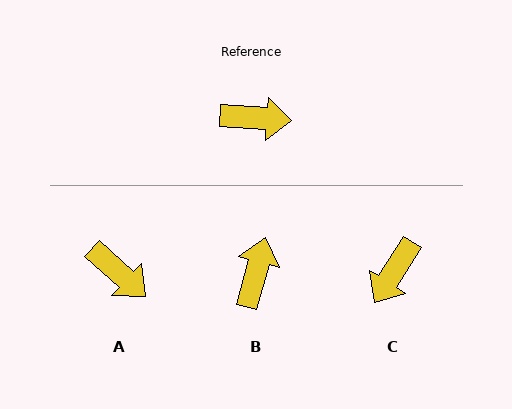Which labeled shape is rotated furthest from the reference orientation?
C, about 118 degrees away.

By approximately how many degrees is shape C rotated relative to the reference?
Approximately 118 degrees clockwise.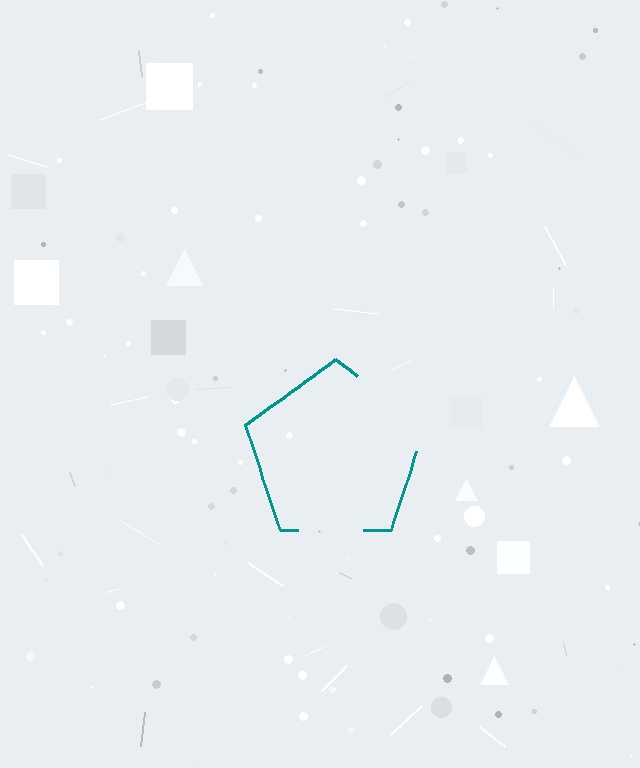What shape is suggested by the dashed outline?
The dashed outline suggests a pentagon.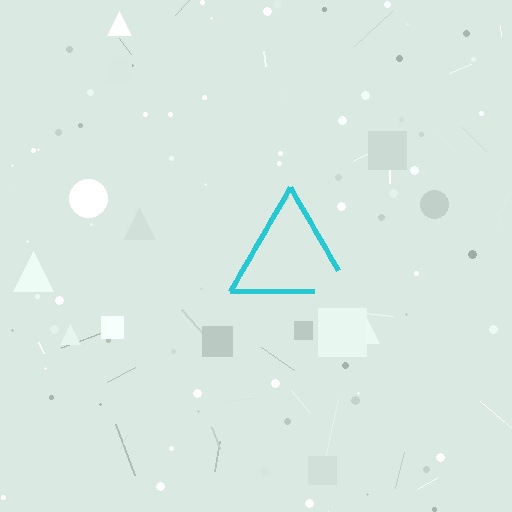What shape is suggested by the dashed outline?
The dashed outline suggests a triangle.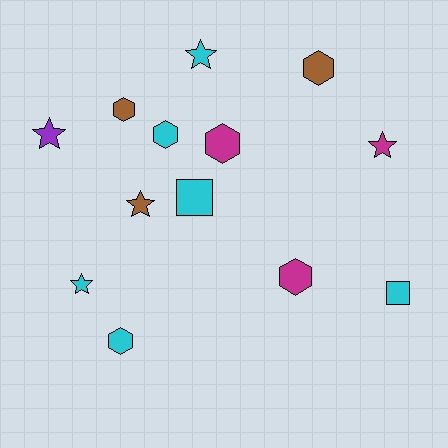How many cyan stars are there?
There are 2 cyan stars.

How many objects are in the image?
There are 13 objects.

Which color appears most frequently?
Cyan, with 6 objects.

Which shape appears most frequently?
Hexagon, with 6 objects.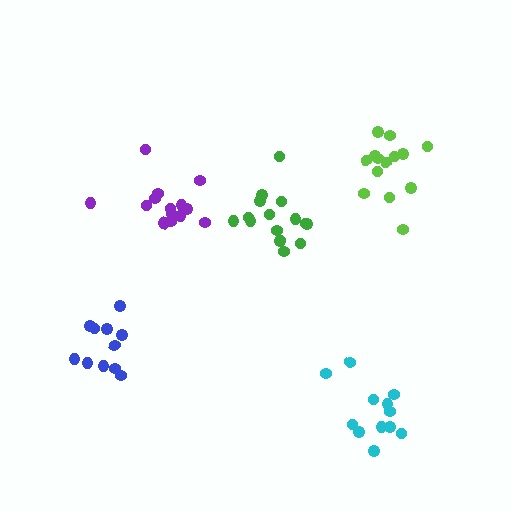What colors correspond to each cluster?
The clusters are colored: blue, green, cyan, purple, lime.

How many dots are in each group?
Group 1: 11 dots, Group 2: 16 dots, Group 3: 12 dots, Group 4: 15 dots, Group 5: 14 dots (68 total).